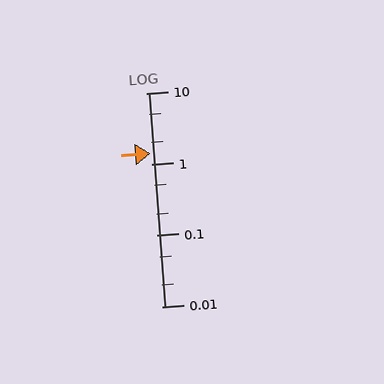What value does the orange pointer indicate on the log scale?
The pointer indicates approximately 1.4.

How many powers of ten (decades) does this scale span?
The scale spans 3 decades, from 0.01 to 10.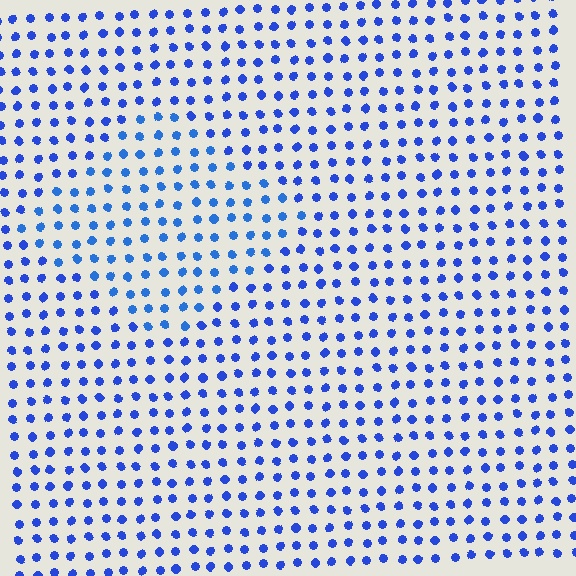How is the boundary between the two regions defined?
The boundary is defined purely by a slight shift in hue (about 15 degrees). Spacing, size, and orientation are identical on both sides.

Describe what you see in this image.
The image is filled with small blue elements in a uniform arrangement. A diamond-shaped region is visible where the elements are tinted to a slightly different hue, forming a subtle color boundary.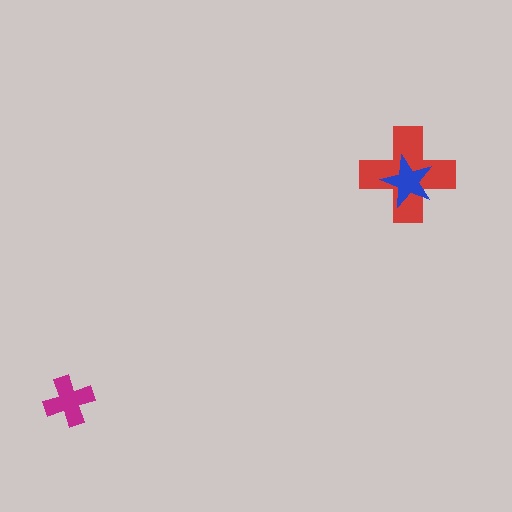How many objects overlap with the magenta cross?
0 objects overlap with the magenta cross.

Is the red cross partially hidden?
Yes, it is partially covered by another shape.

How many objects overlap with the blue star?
1 object overlaps with the blue star.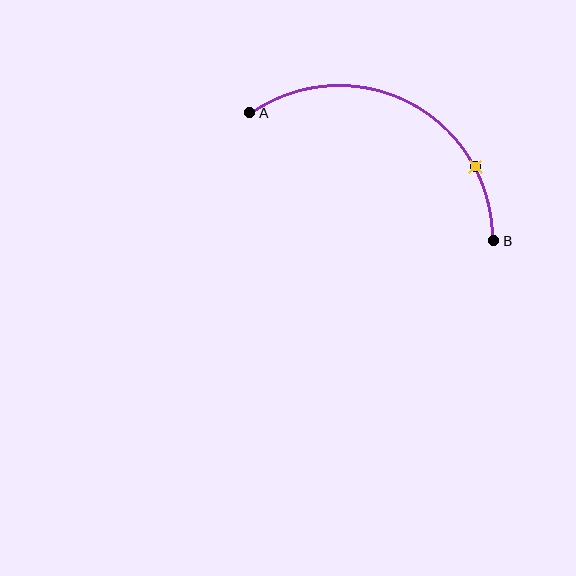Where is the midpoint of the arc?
The arc midpoint is the point on the curve farthest from the straight line joining A and B. It sits above that line.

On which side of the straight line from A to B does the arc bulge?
The arc bulges above the straight line connecting A and B.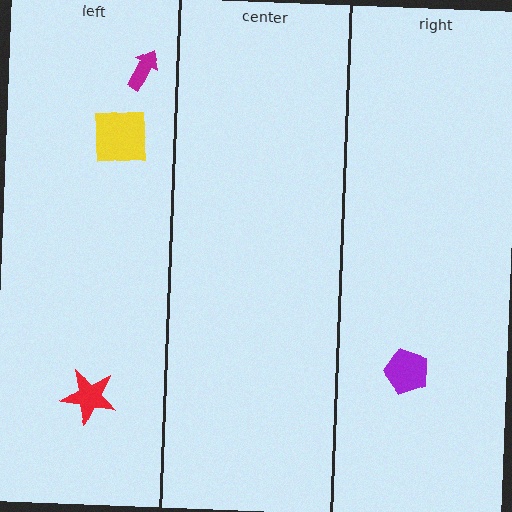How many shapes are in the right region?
1.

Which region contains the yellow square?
The left region.